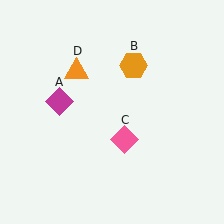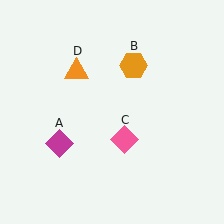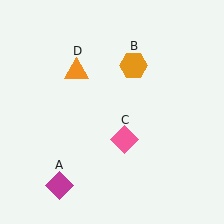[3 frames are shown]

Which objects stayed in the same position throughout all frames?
Orange hexagon (object B) and pink diamond (object C) and orange triangle (object D) remained stationary.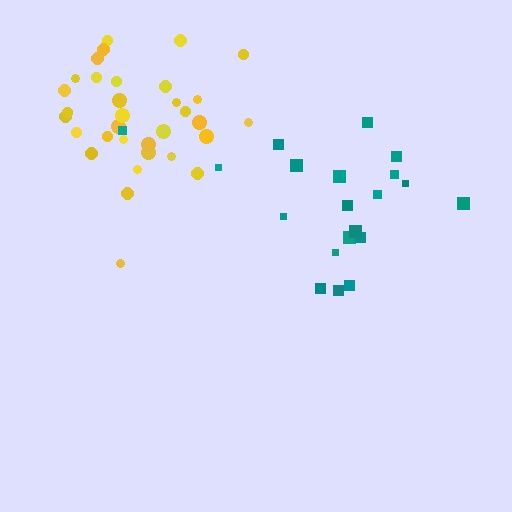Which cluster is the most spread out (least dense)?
Teal.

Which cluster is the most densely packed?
Yellow.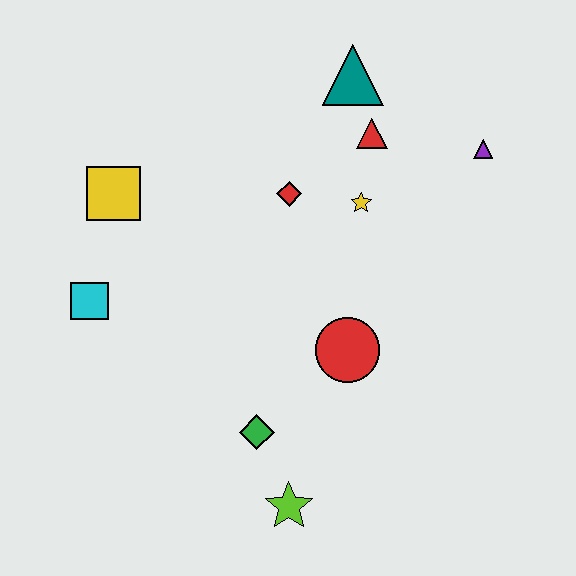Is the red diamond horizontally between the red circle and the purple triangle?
No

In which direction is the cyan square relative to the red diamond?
The cyan square is to the left of the red diamond.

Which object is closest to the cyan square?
The yellow square is closest to the cyan square.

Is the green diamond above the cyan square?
No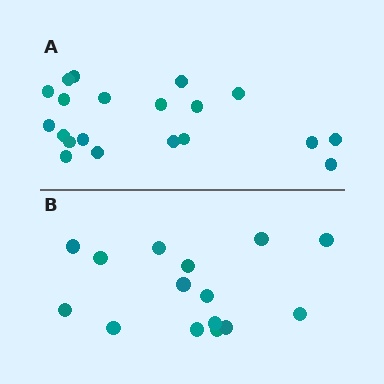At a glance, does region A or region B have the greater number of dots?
Region A (the top region) has more dots.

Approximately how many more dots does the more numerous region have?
Region A has about 5 more dots than region B.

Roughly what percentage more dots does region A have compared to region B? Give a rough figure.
About 35% more.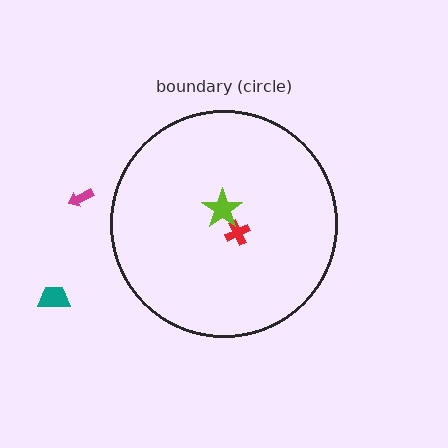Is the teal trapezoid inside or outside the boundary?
Outside.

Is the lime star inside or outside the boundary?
Inside.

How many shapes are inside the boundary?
2 inside, 2 outside.